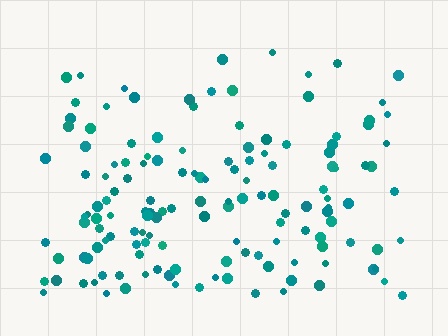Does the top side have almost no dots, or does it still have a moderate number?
Still a moderate number, just noticeably fewer than the bottom.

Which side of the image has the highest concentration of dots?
The bottom.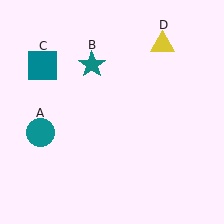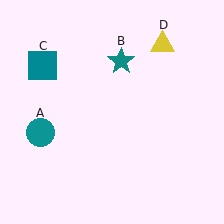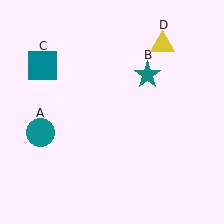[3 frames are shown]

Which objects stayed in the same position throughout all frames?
Teal circle (object A) and teal square (object C) and yellow triangle (object D) remained stationary.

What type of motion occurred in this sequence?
The teal star (object B) rotated clockwise around the center of the scene.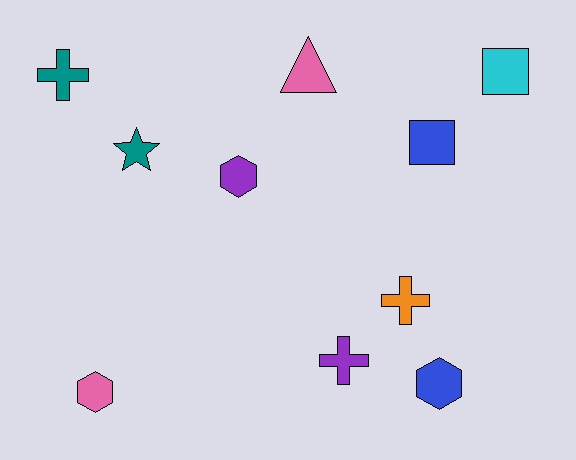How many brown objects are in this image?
There are no brown objects.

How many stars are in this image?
There is 1 star.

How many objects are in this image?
There are 10 objects.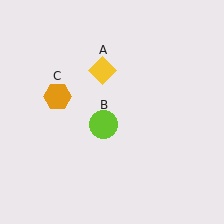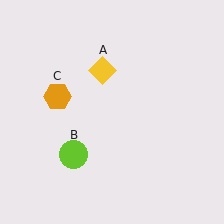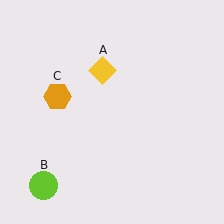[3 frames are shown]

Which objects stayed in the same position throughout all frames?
Yellow diamond (object A) and orange hexagon (object C) remained stationary.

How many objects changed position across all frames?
1 object changed position: lime circle (object B).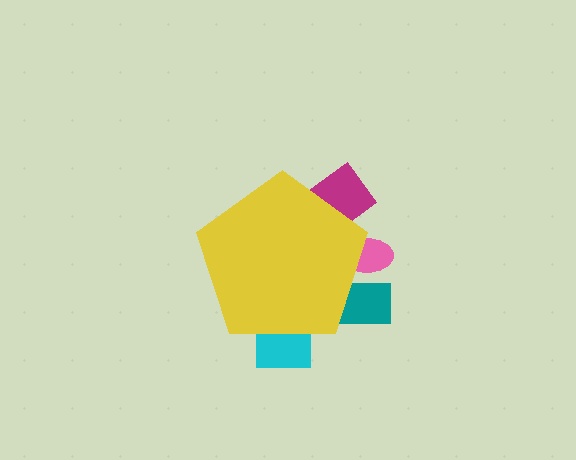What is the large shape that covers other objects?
A yellow pentagon.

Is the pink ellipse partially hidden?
Yes, the pink ellipse is partially hidden behind the yellow pentagon.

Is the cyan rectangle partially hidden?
Yes, the cyan rectangle is partially hidden behind the yellow pentagon.